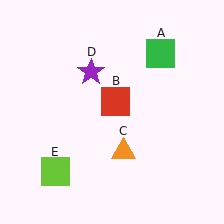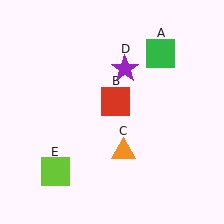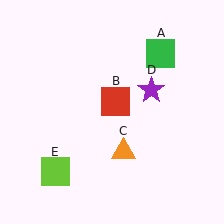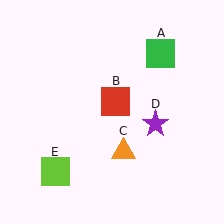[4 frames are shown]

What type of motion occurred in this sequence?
The purple star (object D) rotated clockwise around the center of the scene.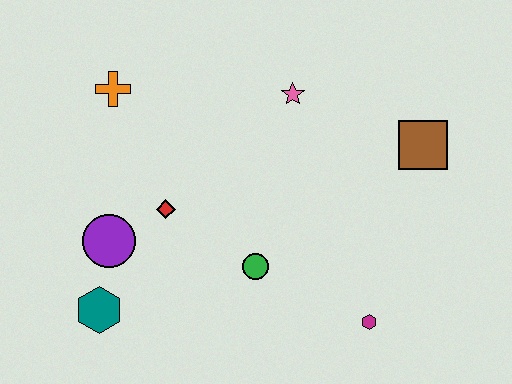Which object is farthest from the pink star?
The teal hexagon is farthest from the pink star.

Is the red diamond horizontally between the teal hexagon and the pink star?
Yes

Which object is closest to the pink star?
The brown square is closest to the pink star.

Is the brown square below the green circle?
No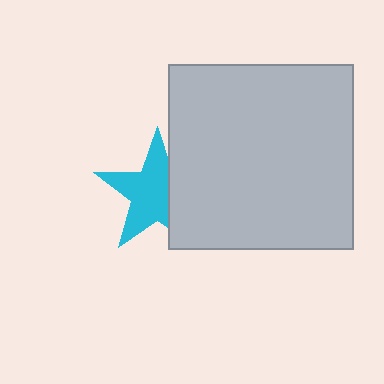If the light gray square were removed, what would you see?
You would see the complete cyan star.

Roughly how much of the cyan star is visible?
Most of it is visible (roughly 66%).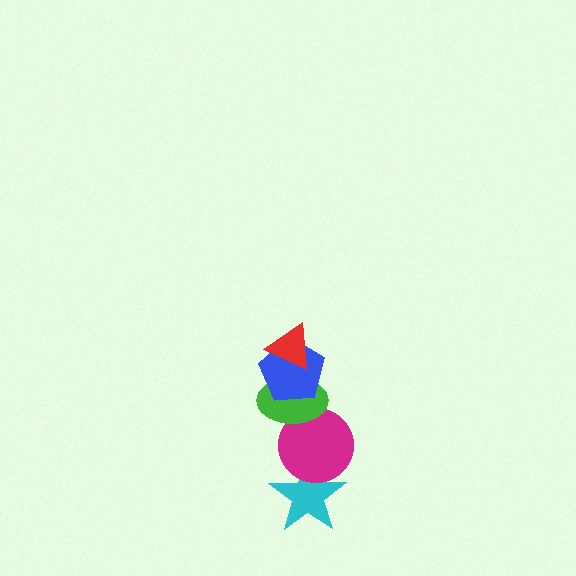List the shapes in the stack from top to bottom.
From top to bottom: the red triangle, the blue pentagon, the green ellipse, the magenta circle, the cyan star.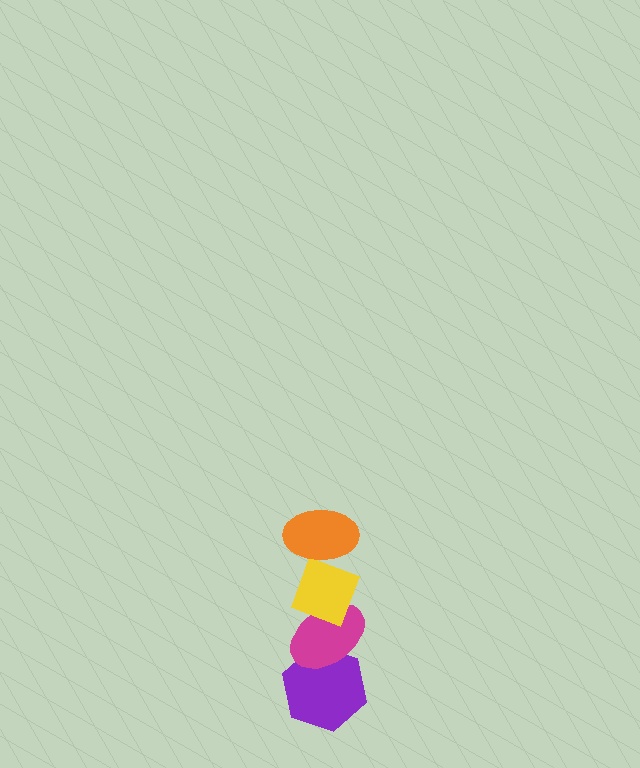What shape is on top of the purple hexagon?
The magenta ellipse is on top of the purple hexagon.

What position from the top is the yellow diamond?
The yellow diamond is 2nd from the top.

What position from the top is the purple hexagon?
The purple hexagon is 4th from the top.